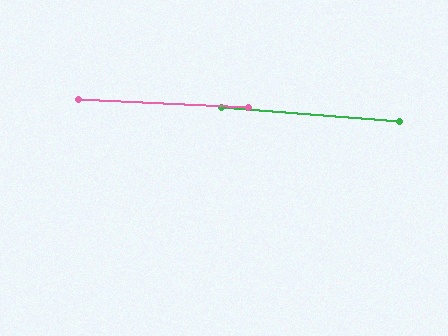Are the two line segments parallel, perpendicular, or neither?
Parallel — their directions differ by only 1.8°.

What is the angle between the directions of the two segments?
Approximately 2 degrees.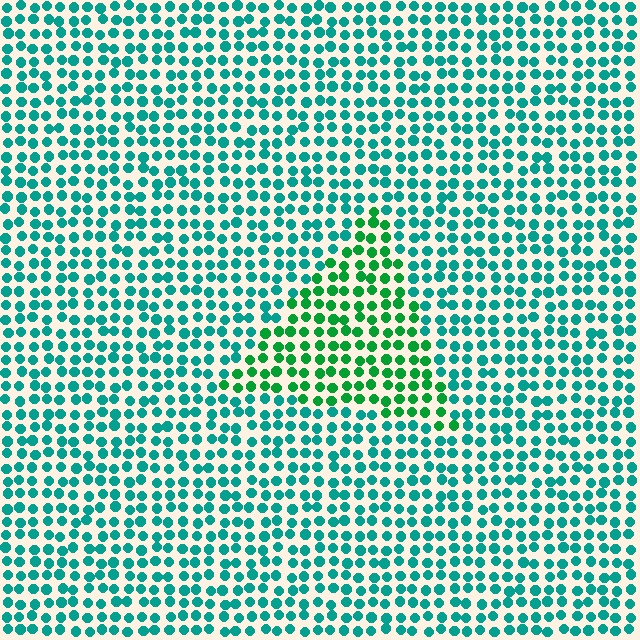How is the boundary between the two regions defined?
The boundary is defined purely by a slight shift in hue (about 36 degrees). Spacing, size, and orientation are identical on both sides.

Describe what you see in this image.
The image is filled with small teal elements in a uniform arrangement. A triangle-shaped region is visible where the elements are tinted to a slightly different hue, forming a subtle color boundary.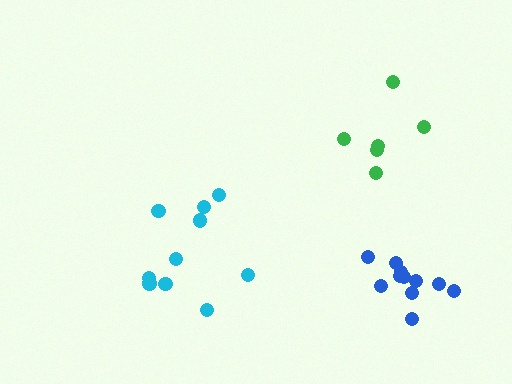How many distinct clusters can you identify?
There are 3 distinct clusters.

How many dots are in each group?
Group 1: 10 dots, Group 2: 11 dots, Group 3: 6 dots (27 total).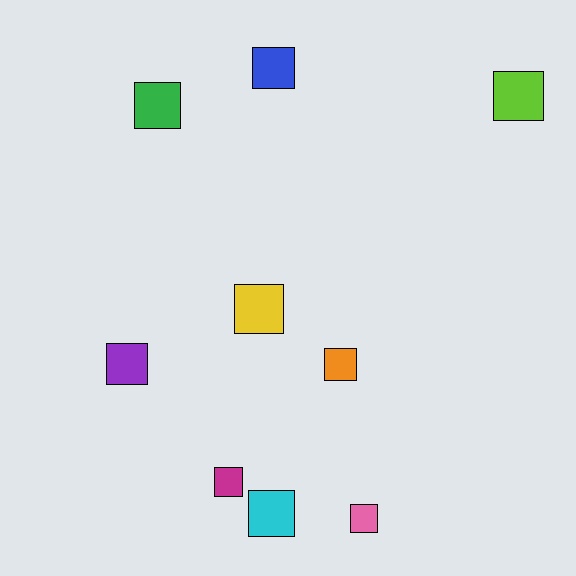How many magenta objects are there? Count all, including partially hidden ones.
There is 1 magenta object.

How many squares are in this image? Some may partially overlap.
There are 9 squares.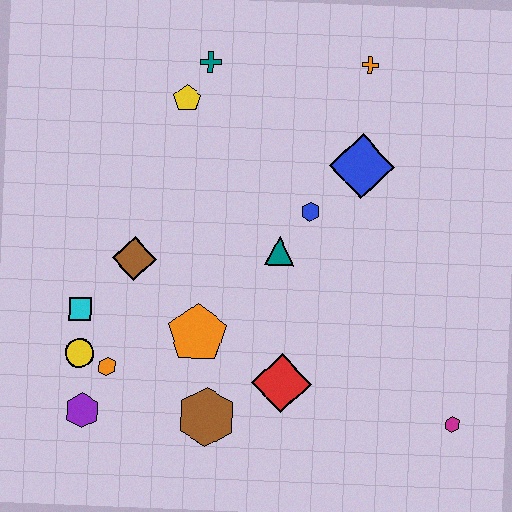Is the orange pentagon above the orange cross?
No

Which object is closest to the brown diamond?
The cyan square is closest to the brown diamond.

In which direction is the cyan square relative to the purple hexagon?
The cyan square is above the purple hexagon.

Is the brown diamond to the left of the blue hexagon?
Yes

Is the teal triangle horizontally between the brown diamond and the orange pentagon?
No